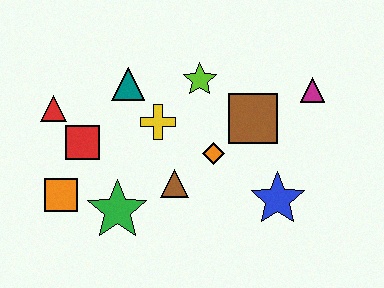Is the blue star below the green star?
No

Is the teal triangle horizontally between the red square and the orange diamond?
Yes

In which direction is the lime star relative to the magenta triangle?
The lime star is to the left of the magenta triangle.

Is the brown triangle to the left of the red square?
No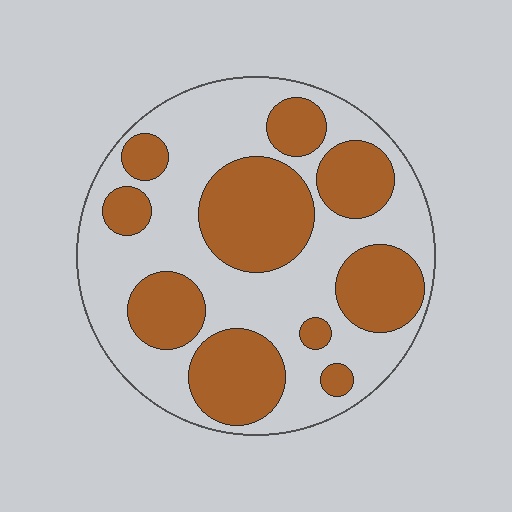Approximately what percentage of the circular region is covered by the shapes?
Approximately 40%.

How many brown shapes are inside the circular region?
10.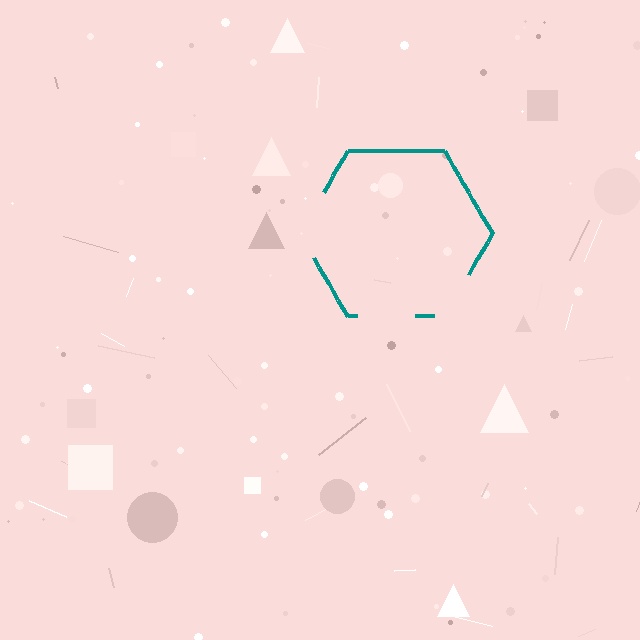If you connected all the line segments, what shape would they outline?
They would outline a hexagon.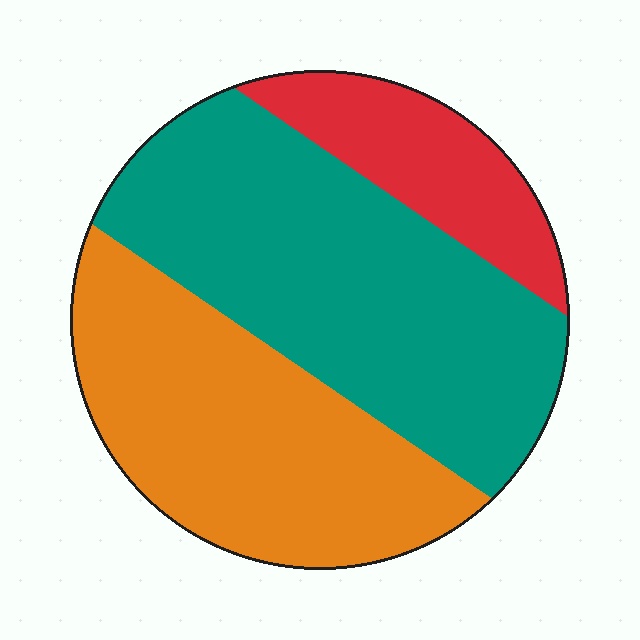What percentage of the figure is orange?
Orange takes up about three eighths (3/8) of the figure.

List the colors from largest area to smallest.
From largest to smallest: teal, orange, red.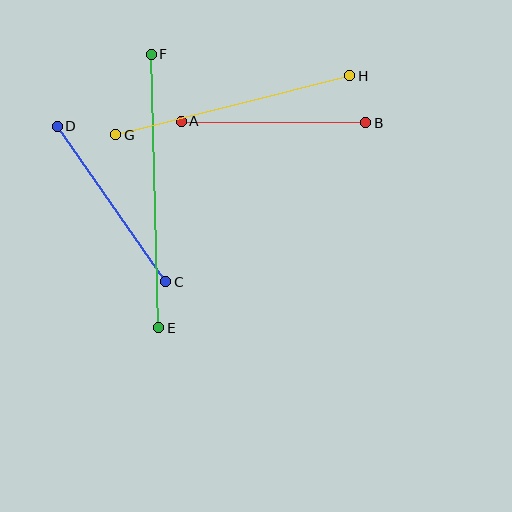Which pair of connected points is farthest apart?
Points E and F are farthest apart.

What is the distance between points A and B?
The distance is approximately 184 pixels.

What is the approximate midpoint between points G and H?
The midpoint is at approximately (233, 105) pixels.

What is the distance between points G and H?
The distance is approximately 241 pixels.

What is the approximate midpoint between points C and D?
The midpoint is at approximately (111, 204) pixels.